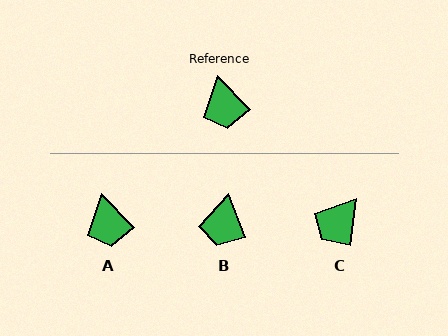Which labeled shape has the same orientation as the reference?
A.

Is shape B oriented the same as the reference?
No, it is off by about 23 degrees.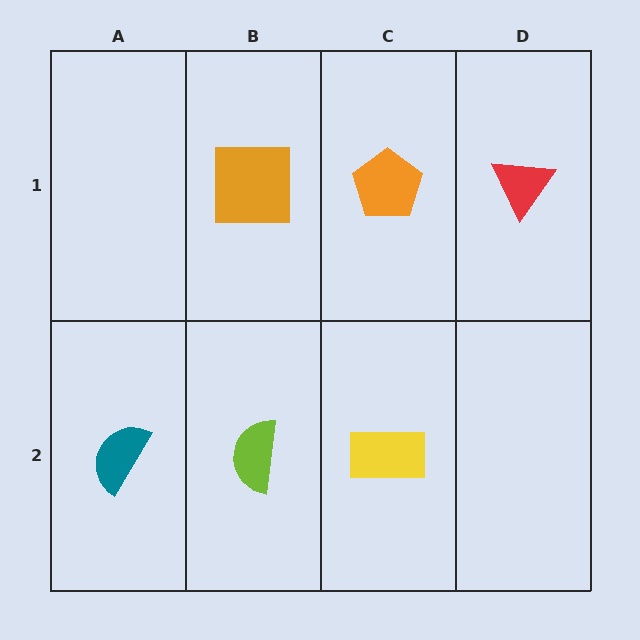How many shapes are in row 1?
3 shapes.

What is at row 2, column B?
A lime semicircle.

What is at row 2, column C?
A yellow rectangle.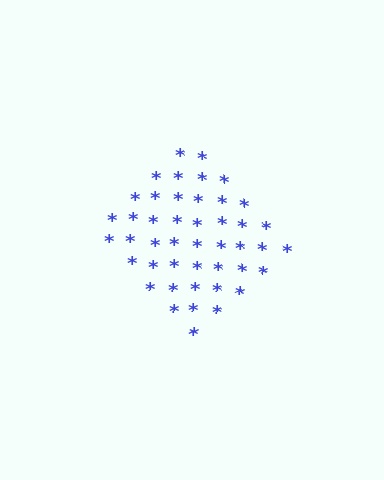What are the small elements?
The small elements are asterisks.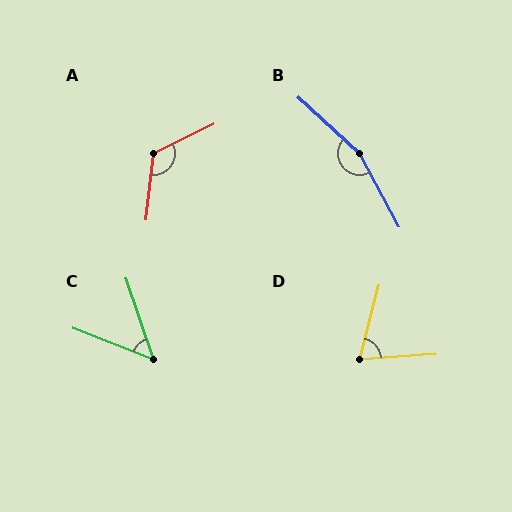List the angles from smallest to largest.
C (50°), D (71°), A (123°), B (161°).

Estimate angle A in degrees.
Approximately 123 degrees.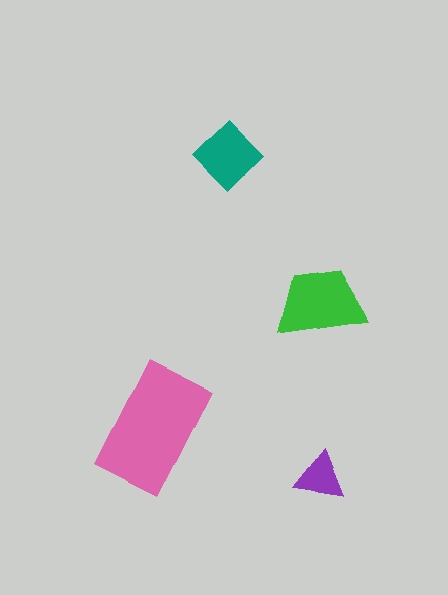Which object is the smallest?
The purple triangle.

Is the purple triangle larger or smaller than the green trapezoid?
Smaller.